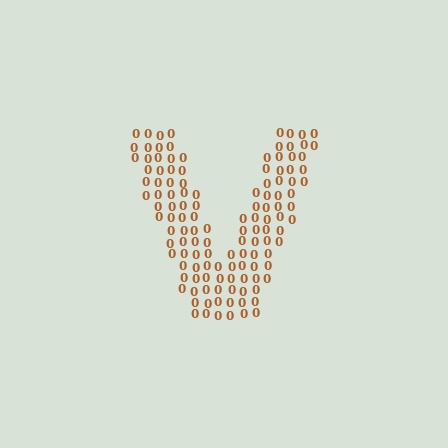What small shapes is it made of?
It is made of small digit 0's.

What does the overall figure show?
The overall figure shows the letter V.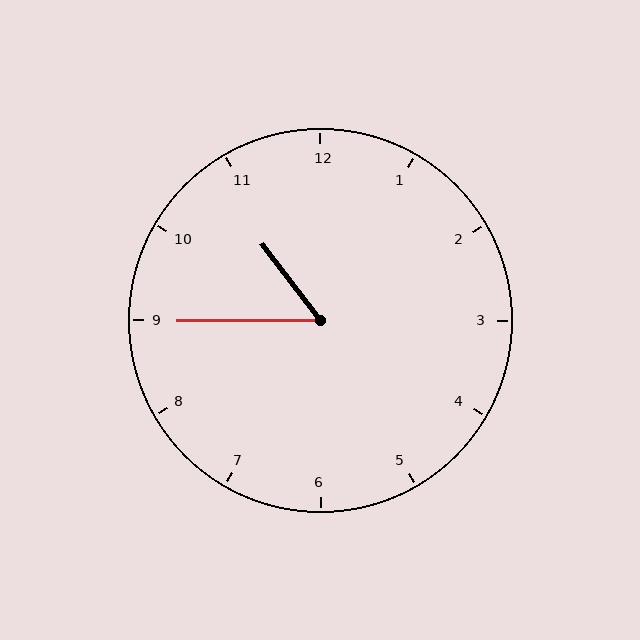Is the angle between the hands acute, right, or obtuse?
It is acute.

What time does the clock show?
10:45.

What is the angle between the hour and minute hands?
Approximately 52 degrees.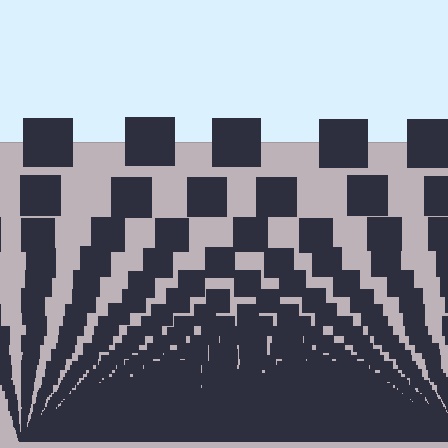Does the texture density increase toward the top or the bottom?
Density increases toward the bottom.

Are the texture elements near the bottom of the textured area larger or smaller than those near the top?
Smaller. The gradient is inverted — elements near the bottom are smaller and denser.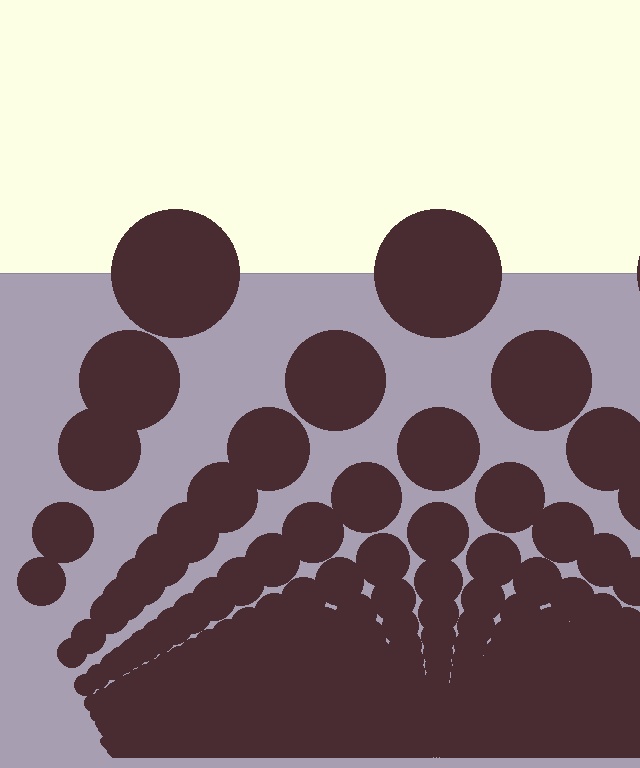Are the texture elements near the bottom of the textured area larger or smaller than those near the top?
Smaller. The gradient is inverted — elements near the bottom are smaller and denser.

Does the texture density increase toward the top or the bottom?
Density increases toward the bottom.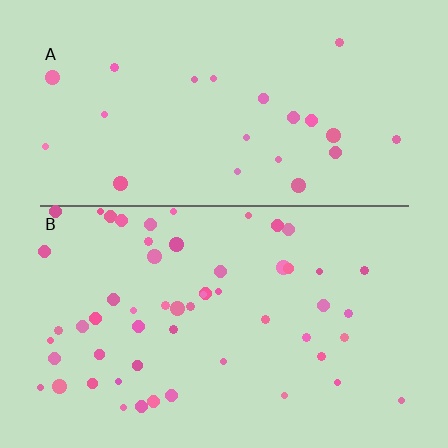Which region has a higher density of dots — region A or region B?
B (the bottom).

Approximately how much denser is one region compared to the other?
Approximately 2.4× — region B over region A.